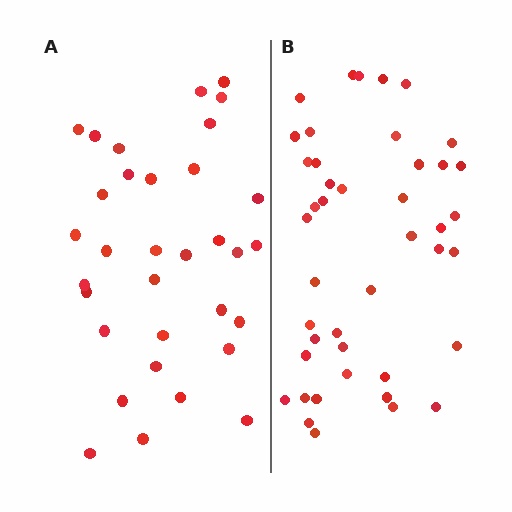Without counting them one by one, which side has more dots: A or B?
Region B (the right region) has more dots.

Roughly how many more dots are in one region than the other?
Region B has roughly 10 or so more dots than region A.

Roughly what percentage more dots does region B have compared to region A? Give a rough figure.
About 30% more.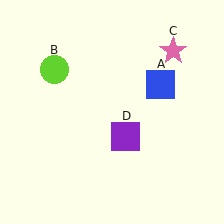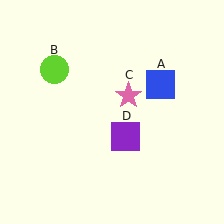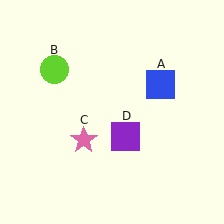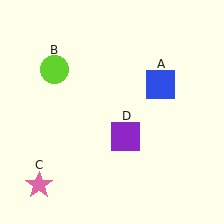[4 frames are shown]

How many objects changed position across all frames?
1 object changed position: pink star (object C).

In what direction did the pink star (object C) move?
The pink star (object C) moved down and to the left.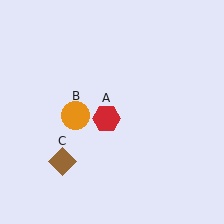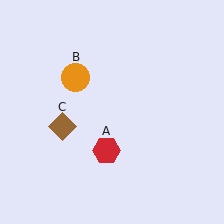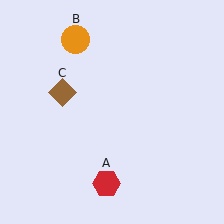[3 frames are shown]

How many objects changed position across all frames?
3 objects changed position: red hexagon (object A), orange circle (object B), brown diamond (object C).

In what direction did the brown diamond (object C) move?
The brown diamond (object C) moved up.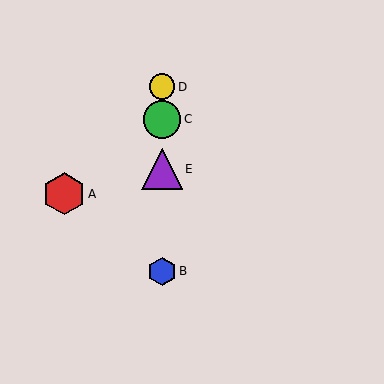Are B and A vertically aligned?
No, B is at x≈162 and A is at x≈64.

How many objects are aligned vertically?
4 objects (B, C, D, E) are aligned vertically.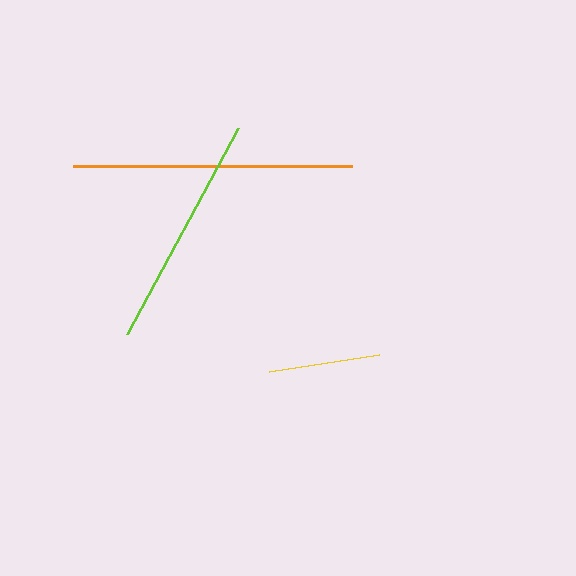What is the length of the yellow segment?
The yellow segment is approximately 111 pixels long.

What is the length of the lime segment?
The lime segment is approximately 234 pixels long.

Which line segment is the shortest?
The yellow line is the shortest at approximately 111 pixels.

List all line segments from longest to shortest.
From longest to shortest: orange, lime, yellow.